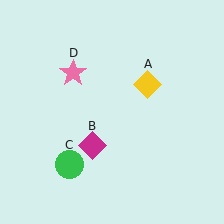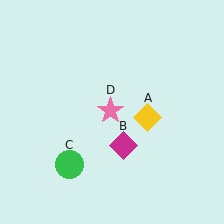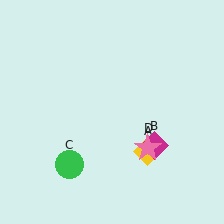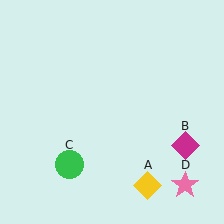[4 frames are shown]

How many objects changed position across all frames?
3 objects changed position: yellow diamond (object A), magenta diamond (object B), pink star (object D).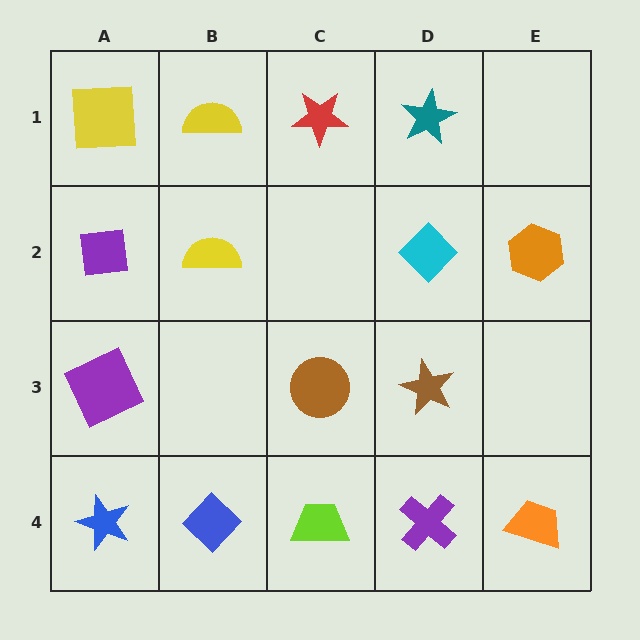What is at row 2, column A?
A purple square.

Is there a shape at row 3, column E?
No, that cell is empty.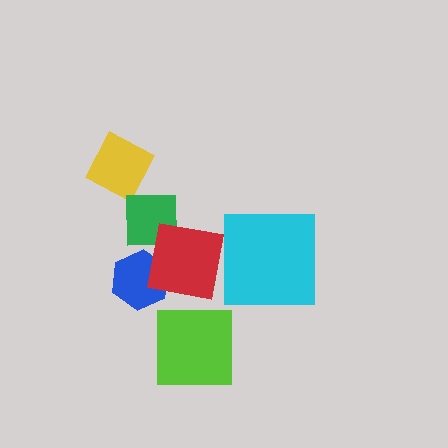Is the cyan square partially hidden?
No, no other shape covers it.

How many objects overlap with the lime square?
0 objects overlap with the lime square.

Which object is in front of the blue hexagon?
The red square is in front of the blue hexagon.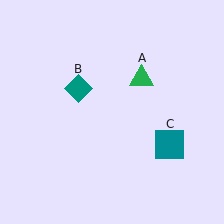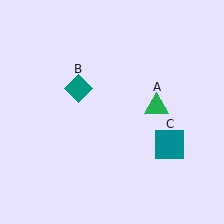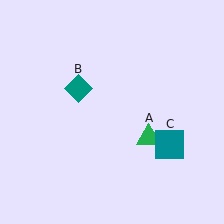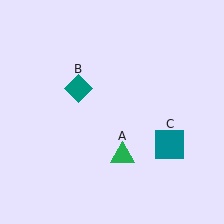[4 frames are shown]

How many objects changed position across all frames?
1 object changed position: green triangle (object A).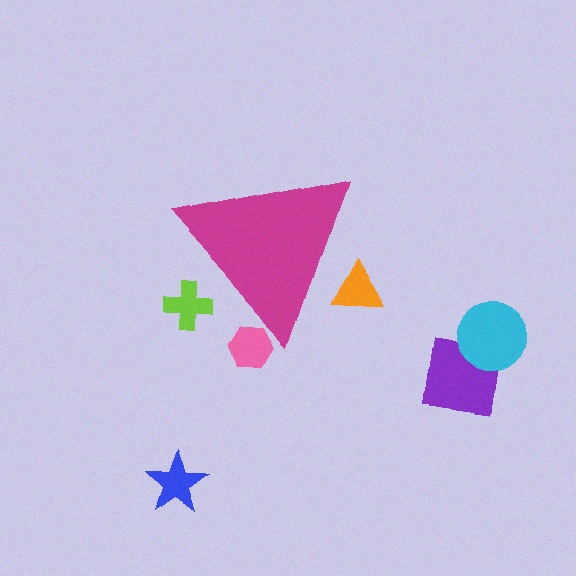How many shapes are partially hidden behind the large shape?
3 shapes are partially hidden.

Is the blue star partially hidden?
No, the blue star is fully visible.